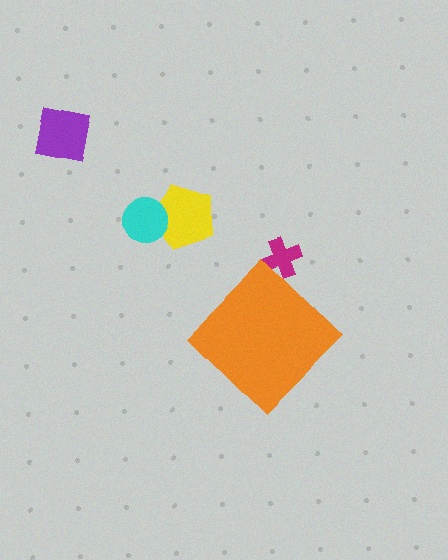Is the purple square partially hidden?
No, the purple square is fully visible.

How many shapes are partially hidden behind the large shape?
1 shape is partially hidden.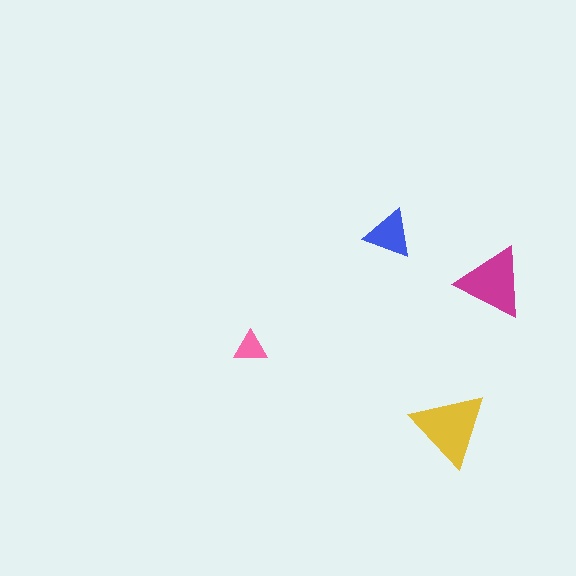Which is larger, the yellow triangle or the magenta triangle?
The yellow one.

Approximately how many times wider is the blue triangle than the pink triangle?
About 1.5 times wider.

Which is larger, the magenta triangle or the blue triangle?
The magenta one.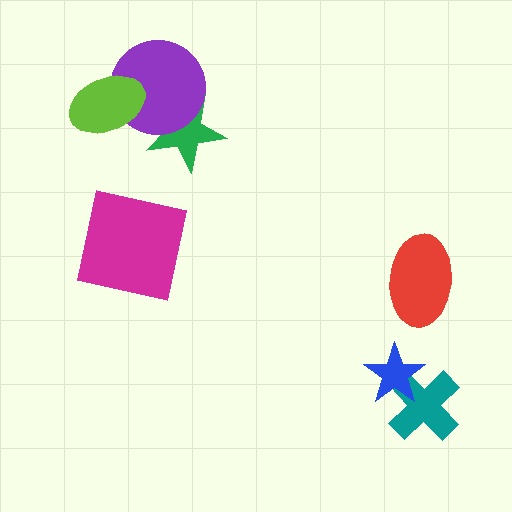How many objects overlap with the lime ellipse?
1 object overlaps with the lime ellipse.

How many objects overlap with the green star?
1 object overlaps with the green star.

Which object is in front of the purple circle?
The lime ellipse is in front of the purple circle.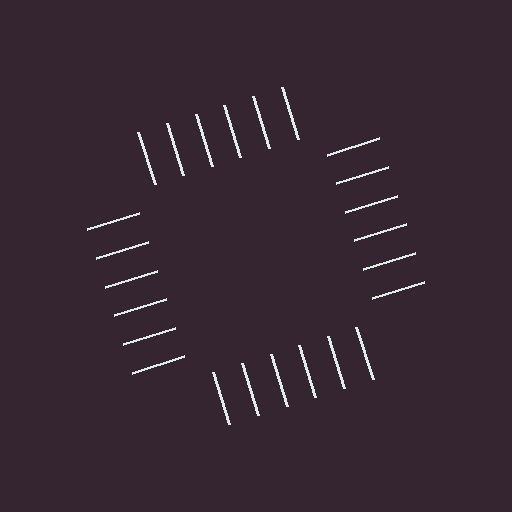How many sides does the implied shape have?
4 sides — the line-ends trace a square.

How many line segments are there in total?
24 — 6 along each of the 4 edges.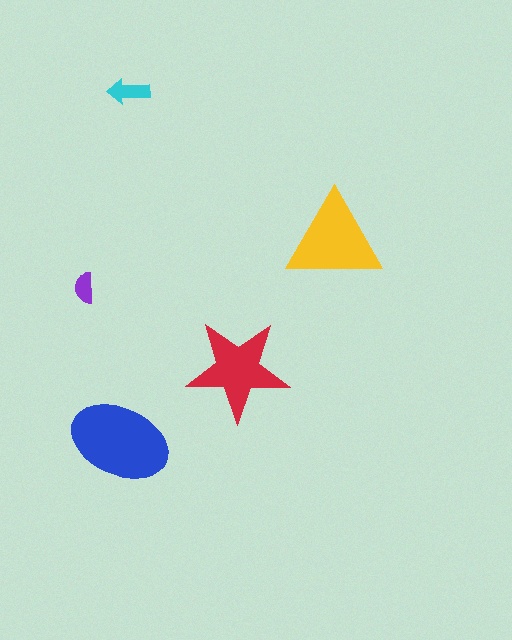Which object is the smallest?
The purple semicircle.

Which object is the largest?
The blue ellipse.